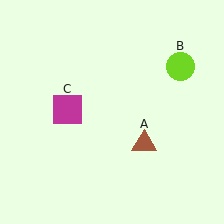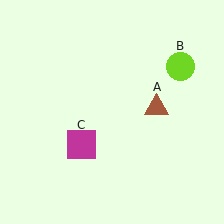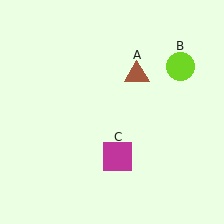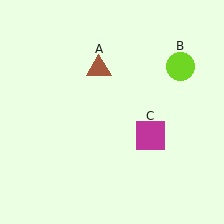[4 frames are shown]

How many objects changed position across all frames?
2 objects changed position: brown triangle (object A), magenta square (object C).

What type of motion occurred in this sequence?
The brown triangle (object A), magenta square (object C) rotated counterclockwise around the center of the scene.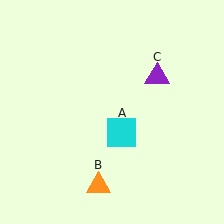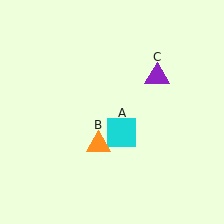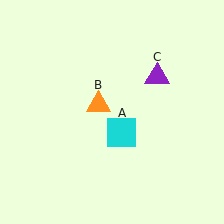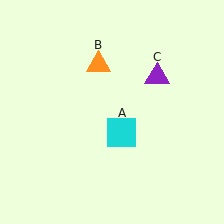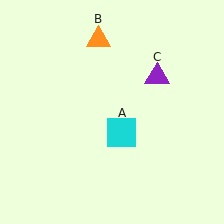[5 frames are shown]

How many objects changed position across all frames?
1 object changed position: orange triangle (object B).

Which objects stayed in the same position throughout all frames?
Cyan square (object A) and purple triangle (object C) remained stationary.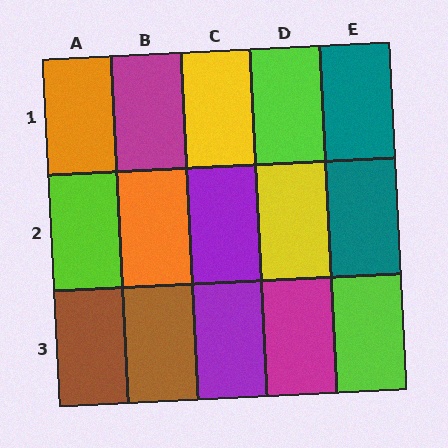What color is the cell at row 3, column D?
Magenta.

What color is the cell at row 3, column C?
Purple.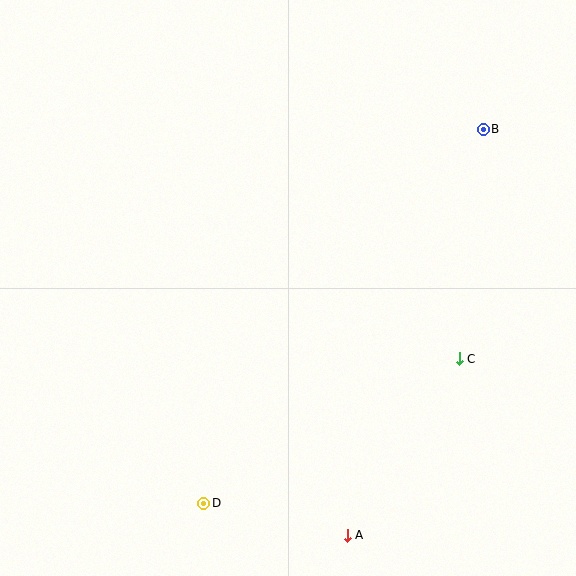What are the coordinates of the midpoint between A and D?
The midpoint between A and D is at (275, 519).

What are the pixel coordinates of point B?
Point B is at (483, 129).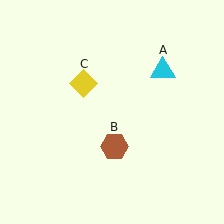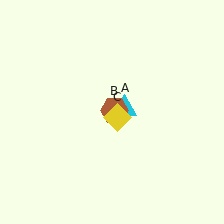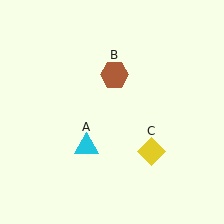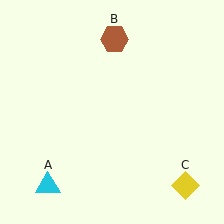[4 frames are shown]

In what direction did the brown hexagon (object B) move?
The brown hexagon (object B) moved up.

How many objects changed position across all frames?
3 objects changed position: cyan triangle (object A), brown hexagon (object B), yellow diamond (object C).